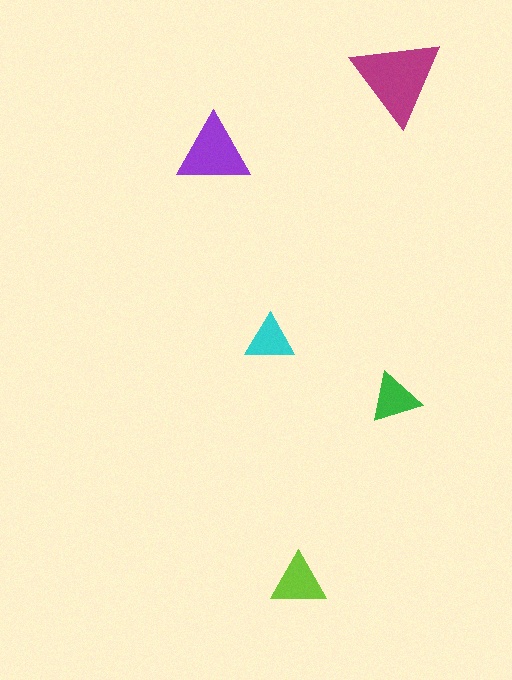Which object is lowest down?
The lime triangle is bottommost.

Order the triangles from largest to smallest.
the magenta one, the purple one, the lime one, the green one, the cyan one.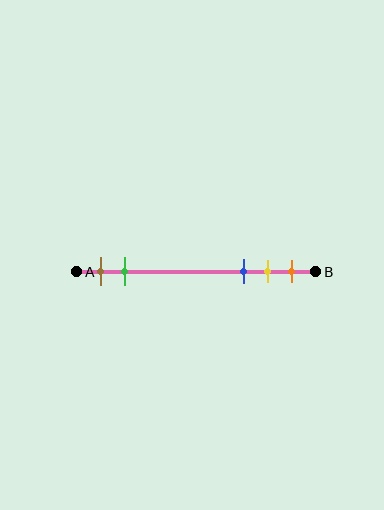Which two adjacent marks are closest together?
The yellow and orange marks are the closest adjacent pair.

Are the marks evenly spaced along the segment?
No, the marks are not evenly spaced.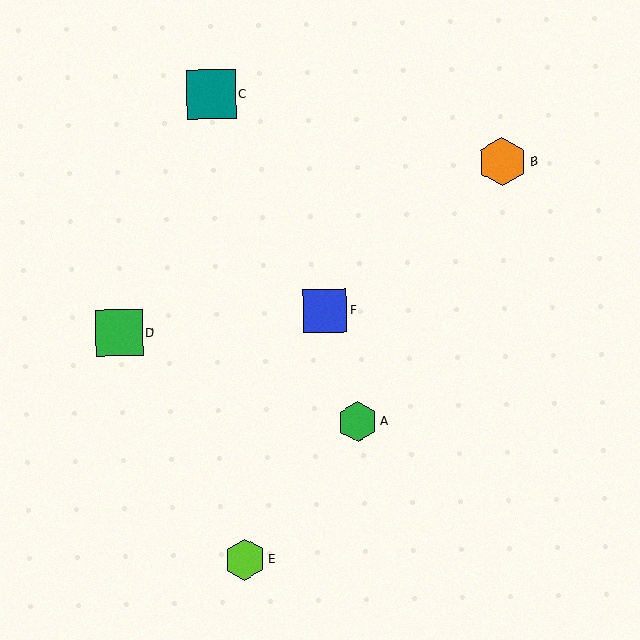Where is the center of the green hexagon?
The center of the green hexagon is at (358, 421).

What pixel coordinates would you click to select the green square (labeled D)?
Click at (119, 333) to select the green square D.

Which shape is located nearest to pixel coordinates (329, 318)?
The blue square (labeled F) at (325, 311) is nearest to that location.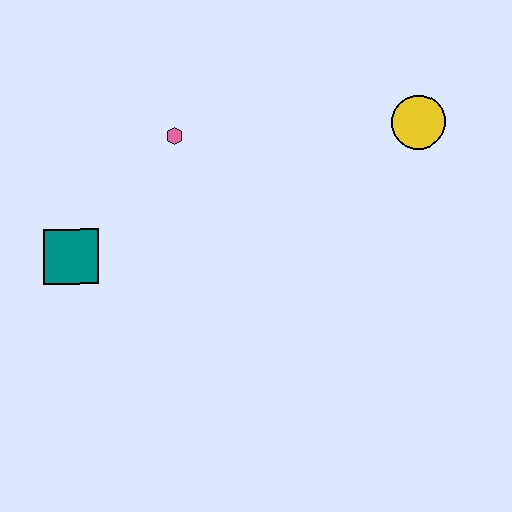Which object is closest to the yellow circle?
The pink hexagon is closest to the yellow circle.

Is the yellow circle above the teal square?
Yes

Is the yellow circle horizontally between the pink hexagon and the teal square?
No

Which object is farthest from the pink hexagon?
The yellow circle is farthest from the pink hexagon.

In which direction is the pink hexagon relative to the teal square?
The pink hexagon is above the teal square.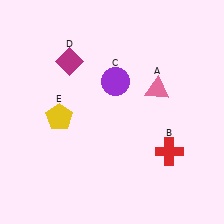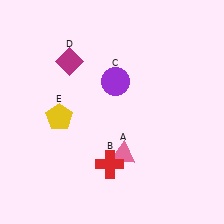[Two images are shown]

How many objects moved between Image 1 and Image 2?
2 objects moved between the two images.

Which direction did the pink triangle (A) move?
The pink triangle (A) moved down.